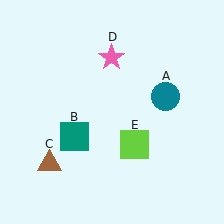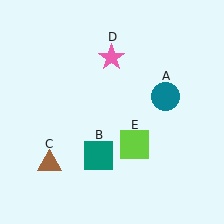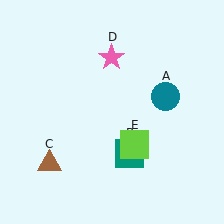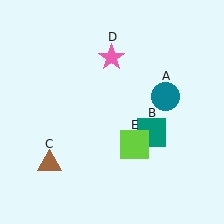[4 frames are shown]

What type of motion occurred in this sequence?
The teal square (object B) rotated counterclockwise around the center of the scene.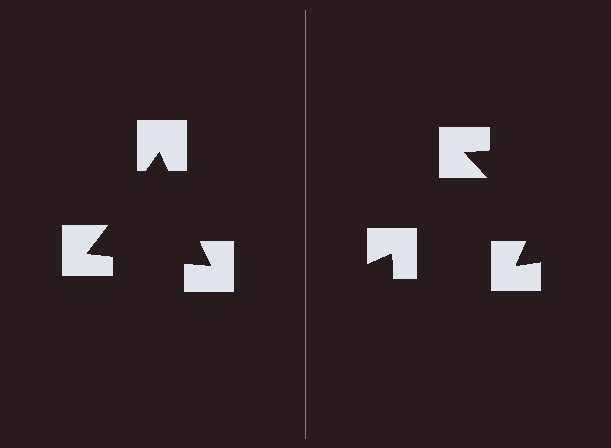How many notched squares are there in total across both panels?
6 — 3 on each side.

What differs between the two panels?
The notched squares are positioned identically on both sides; only the wedge orientations differ. On the left they align to a triangle; on the right they are misaligned.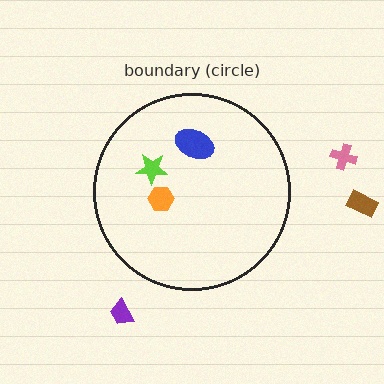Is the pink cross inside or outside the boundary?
Outside.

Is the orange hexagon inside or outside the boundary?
Inside.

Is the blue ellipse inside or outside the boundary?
Inside.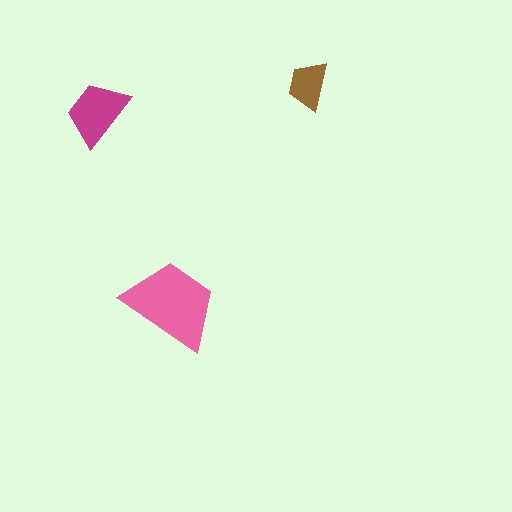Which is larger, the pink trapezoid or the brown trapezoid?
The pink one.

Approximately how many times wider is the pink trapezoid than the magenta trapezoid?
About 1.5 times wider.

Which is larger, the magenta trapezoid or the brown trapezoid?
The magenta one.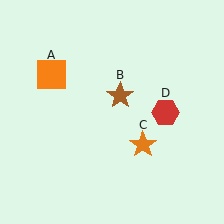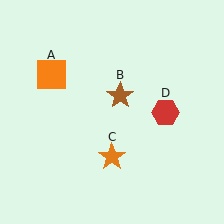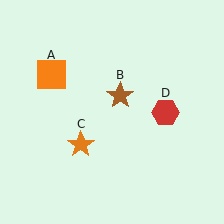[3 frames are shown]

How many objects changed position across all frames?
1 object changed position: orange star (object C).